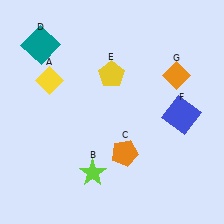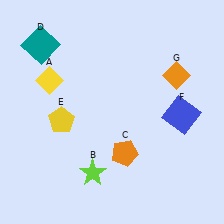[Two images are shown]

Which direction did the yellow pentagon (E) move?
The yellow pentagon (E) moved left.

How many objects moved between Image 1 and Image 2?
1 object moved between the two images.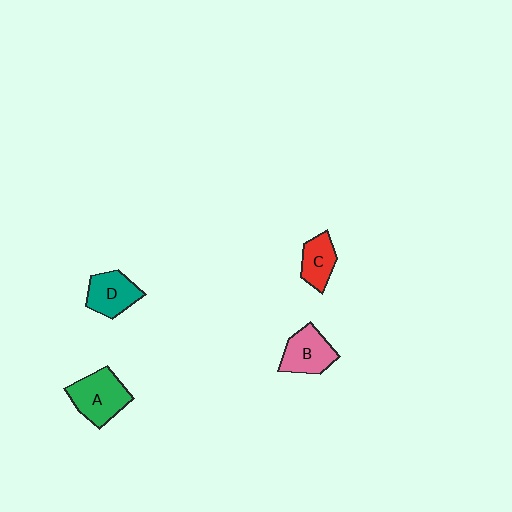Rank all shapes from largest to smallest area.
From largest to smallest: A (green), B (pink), D (teal), C (red).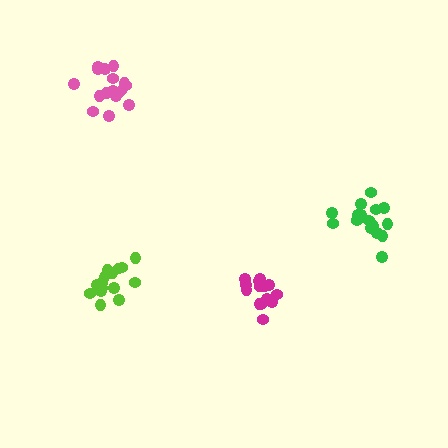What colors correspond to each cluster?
The clusters are colored: lime, green, pink, magenta.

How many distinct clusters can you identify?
There are 4 distinct clusters.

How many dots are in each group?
Group 1: 15 dots, Group 2: 16 dots, Group 3: 17 dots, Group 4: 15 dots (63 total).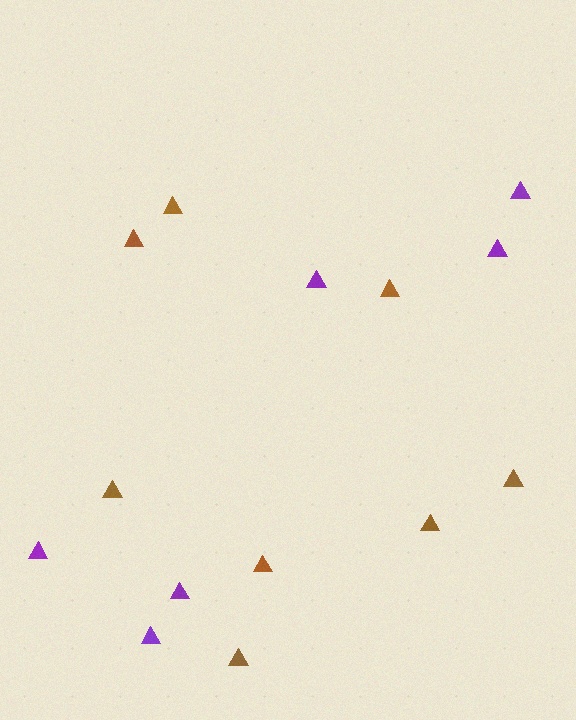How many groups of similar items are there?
There are 2 groups: one group of brown triangles (8) and one group of purple triangles (6).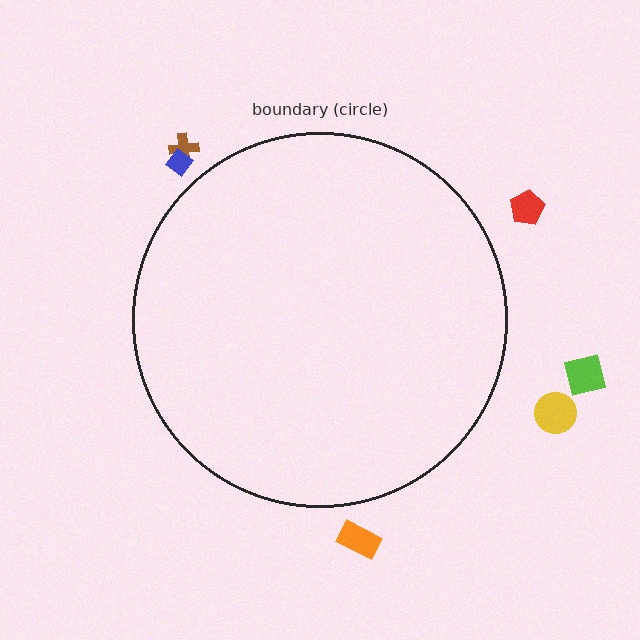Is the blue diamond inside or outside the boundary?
Outside.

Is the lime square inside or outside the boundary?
Outside.